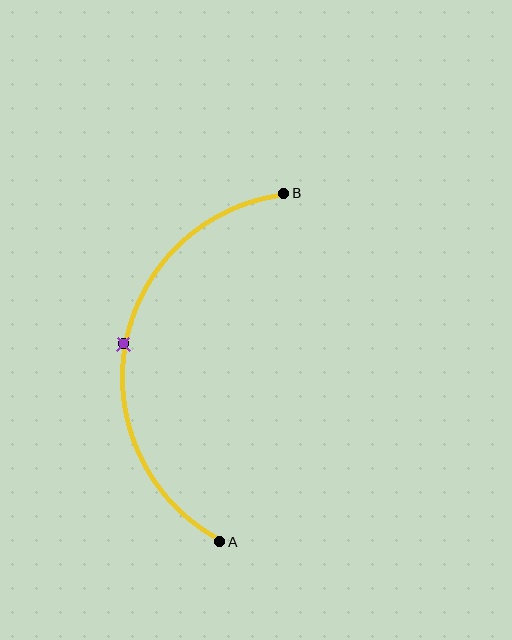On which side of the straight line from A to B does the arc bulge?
The arc bulges to the left of the straight line connecting A and B.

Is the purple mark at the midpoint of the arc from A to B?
Yes. The purple mark lies on the arc at equal arc-length from both A and B — it is the arc midpoint.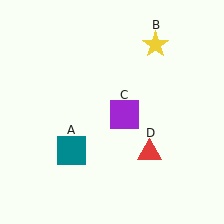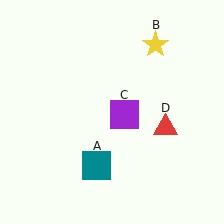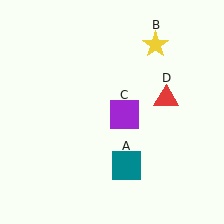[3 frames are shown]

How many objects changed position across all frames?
2 objects changed position: teal square (object A), red triangle (object D).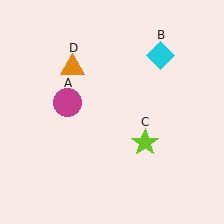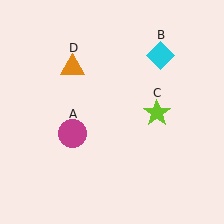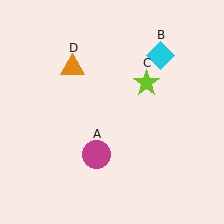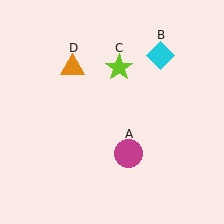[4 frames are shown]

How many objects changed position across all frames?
2 objects changed position: magenta circle (object A), lime star (object C).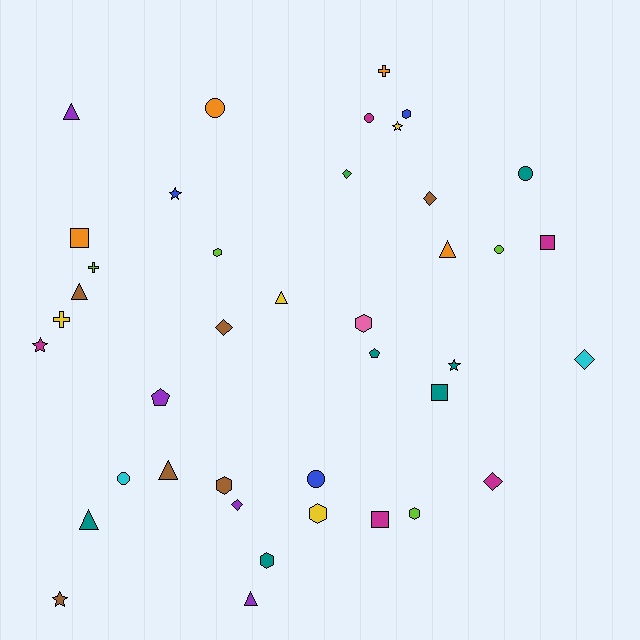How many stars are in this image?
There are 5 stars.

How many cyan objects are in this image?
There are 2 cyan objects.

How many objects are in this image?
There are 40 objects.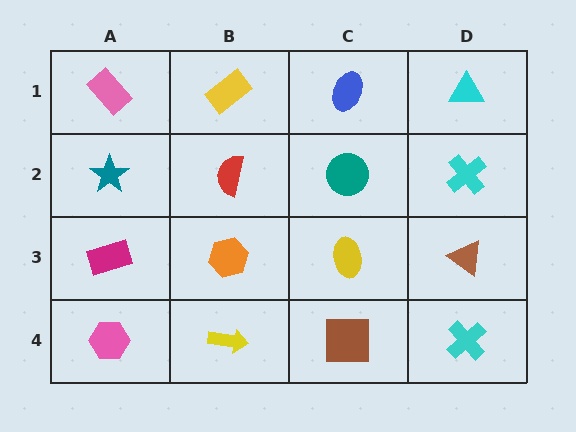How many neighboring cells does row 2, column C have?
4.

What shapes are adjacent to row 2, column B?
A yellow rectangle (row 1, column B), an orange hexagon (row 3, column B), a teal star (row 2, column A), a teal circle (row 2, column C).